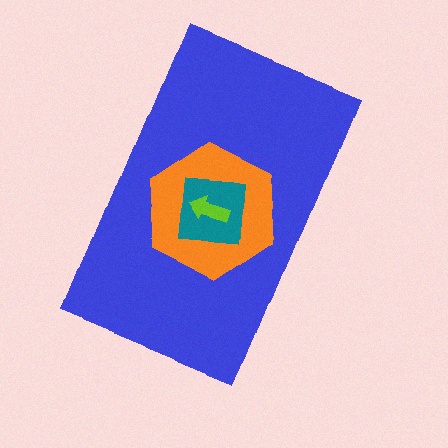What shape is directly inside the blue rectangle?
The orange hexagon.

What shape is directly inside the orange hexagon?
The teal square.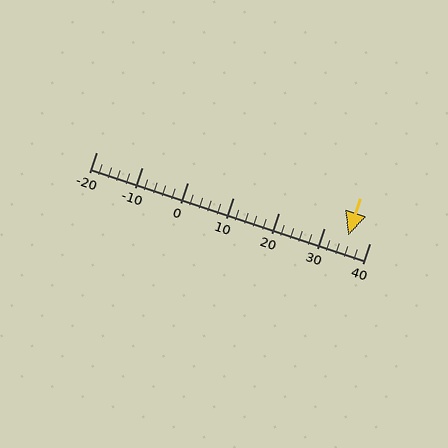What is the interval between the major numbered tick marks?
The major tick marks are spaced 10 units apart.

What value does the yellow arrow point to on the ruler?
The yellow arrow points to approximately 35.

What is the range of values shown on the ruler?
The ruler shows values from -20 to 40.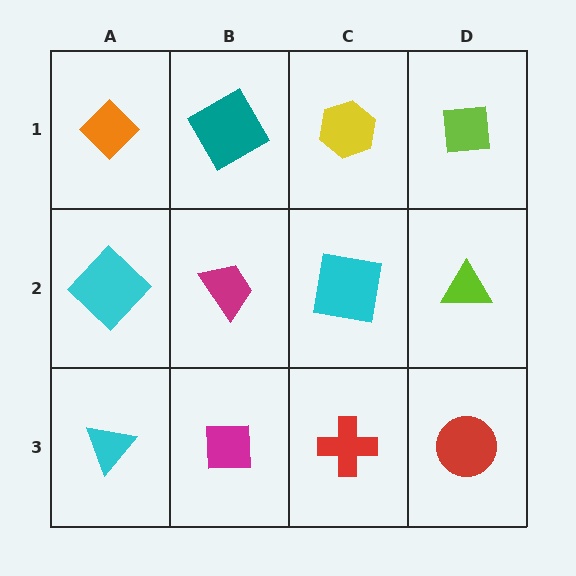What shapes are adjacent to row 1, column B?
A magenta trapezoid (row 2, column B), an orange diamond (row 1, column A), a yellow hexagon (row 1, column C).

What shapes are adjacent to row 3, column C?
A cyan square (row 2, column C), a magenta square (row 3, column B), a red circle (row 3, column D).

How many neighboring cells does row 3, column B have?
3.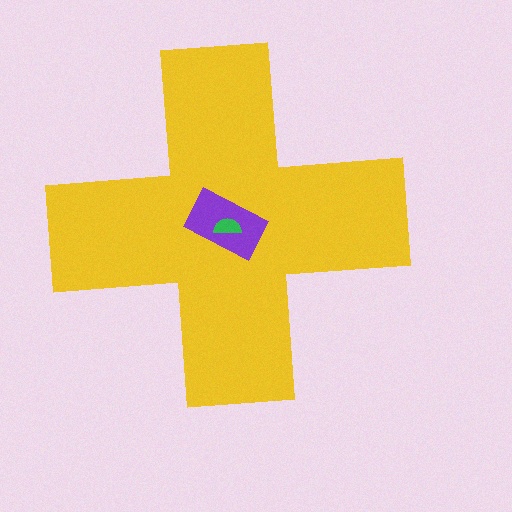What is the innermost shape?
The green semicircle.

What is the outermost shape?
The yellow cross.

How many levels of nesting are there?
3.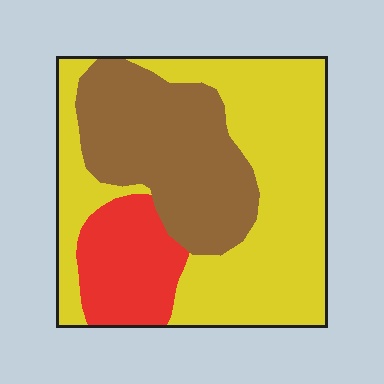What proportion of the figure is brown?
Brown takes up about one third (1/3) of the figure.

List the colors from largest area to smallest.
From largest to smallest: yellow, brown, red.